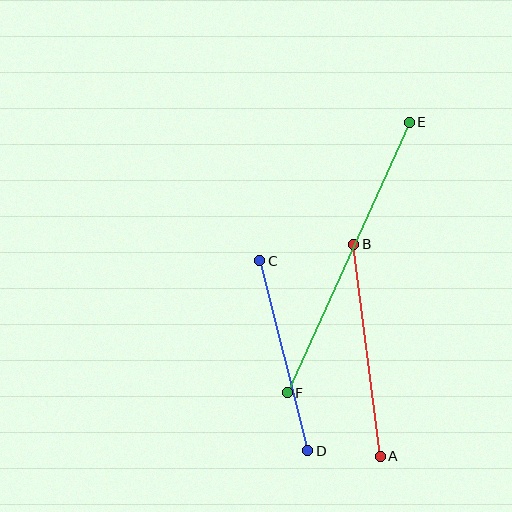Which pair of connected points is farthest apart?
Points E and F are farthest apart.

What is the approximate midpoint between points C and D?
The midpoint is at approximately (284, 356) pixels.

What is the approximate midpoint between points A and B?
The midpoint is at approximately (367, 350) pixels.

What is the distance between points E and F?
The distance is approximately 297 pixels.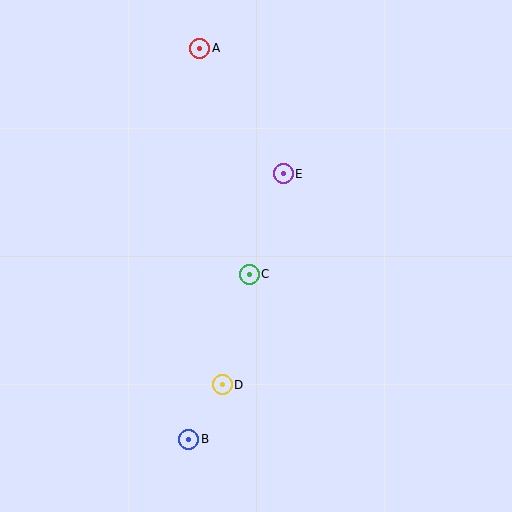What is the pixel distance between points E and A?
The distance between E and A is 150 pixels.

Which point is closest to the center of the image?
Point C at (249, 274) is closest to the center.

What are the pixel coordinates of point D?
Point D is at (222, 385).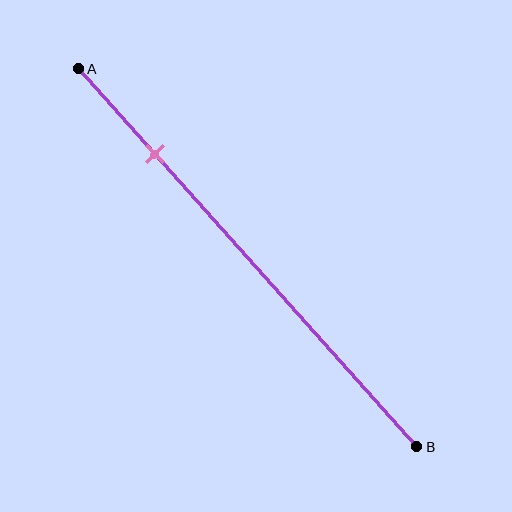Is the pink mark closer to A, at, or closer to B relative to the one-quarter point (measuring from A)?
The pink mark is approximately at the one-quarter point of segment AB.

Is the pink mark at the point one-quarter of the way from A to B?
Yes, the mark is approximately at the one-quarter point.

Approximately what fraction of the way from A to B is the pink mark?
The pink mark is approximately 25% of the way from A to B.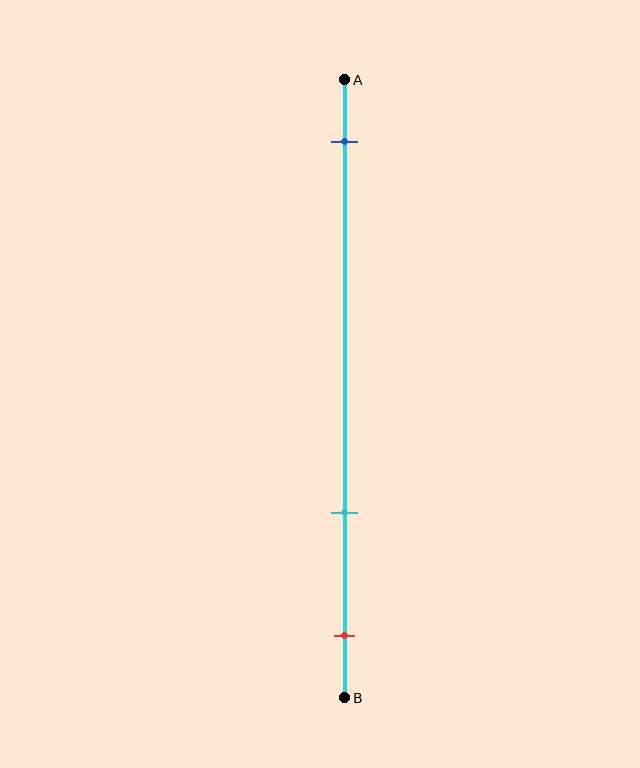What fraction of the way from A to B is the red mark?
The red mark is approximately 90% (0.9) of the way from A to B.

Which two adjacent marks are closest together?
The cyan and red marks are the closest adjacent pair.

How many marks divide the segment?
There are 3 marks dividing the segment.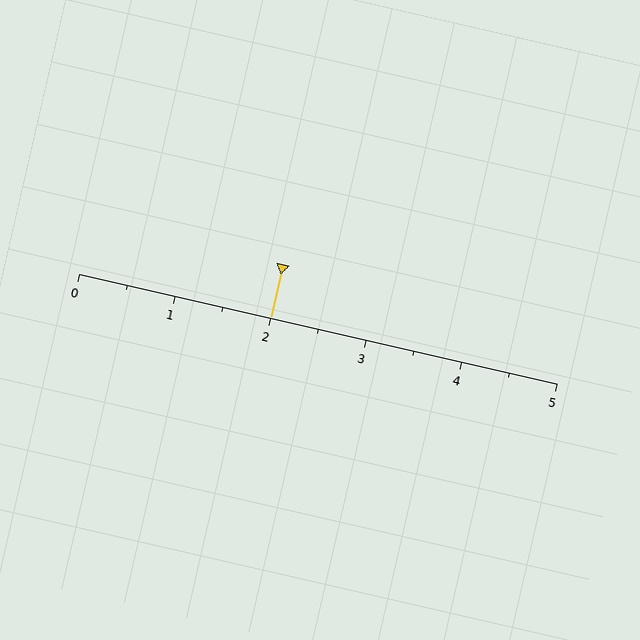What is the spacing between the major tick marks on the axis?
The major ticks are spaced 1 apart.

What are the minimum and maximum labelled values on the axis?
The axis runs from 0 to 5.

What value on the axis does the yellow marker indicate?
The marker indicates approximately 2.